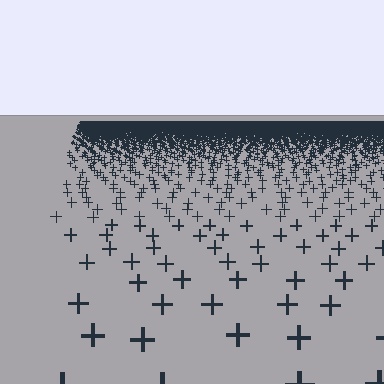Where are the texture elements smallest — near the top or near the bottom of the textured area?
Near the top.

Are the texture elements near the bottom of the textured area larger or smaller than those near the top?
Larger. Near the bottom, elements are closer to the viewer and appear at a bigger on-screen size.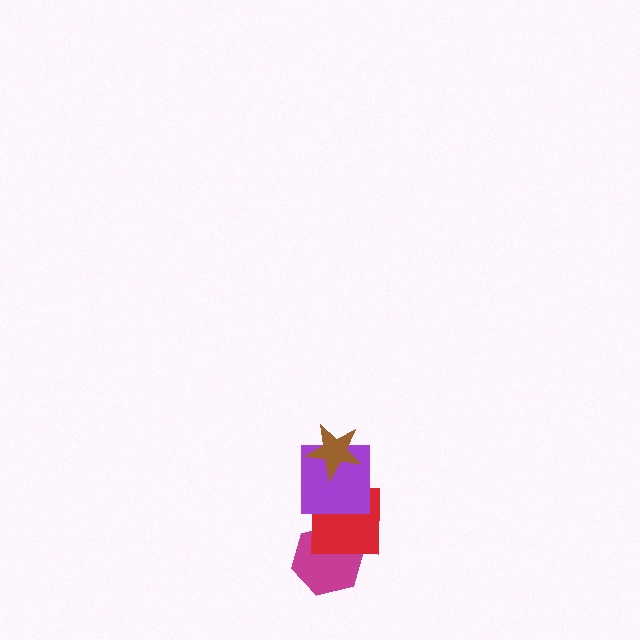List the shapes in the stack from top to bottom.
From top to bottom: the brown star, the purple square, the red square, the magenta hexagon.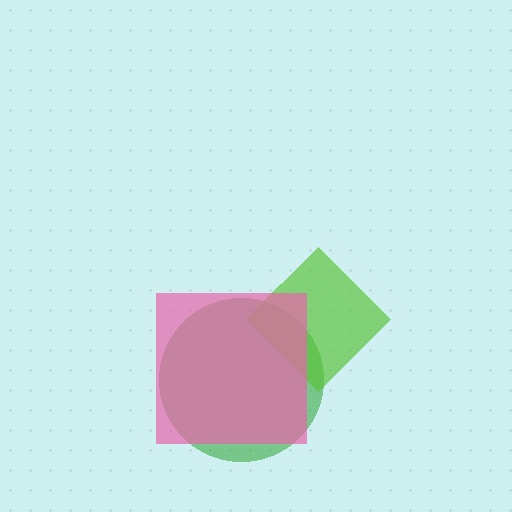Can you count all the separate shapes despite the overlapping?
Yes, there are 3 separate shapes.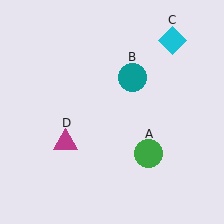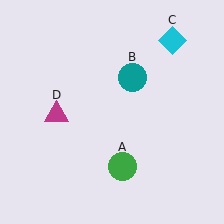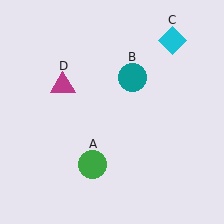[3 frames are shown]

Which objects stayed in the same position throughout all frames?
Teal circle (object B) and cyan diamond (object C) remained stationary.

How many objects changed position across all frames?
2 objects changed position: green circle (object A), magenta triangle (object D).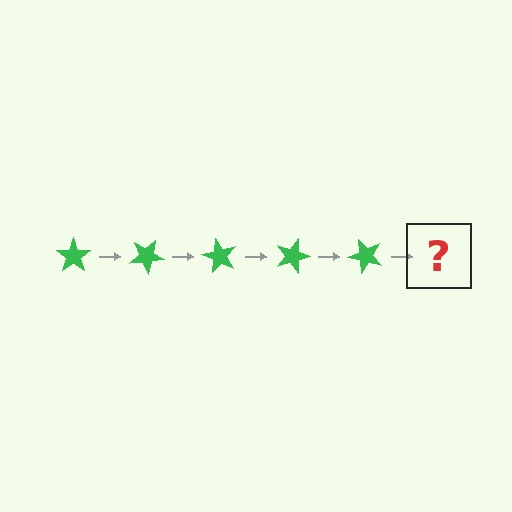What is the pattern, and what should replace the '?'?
The pattern is that the star rotates 30 degrees each step. The '?' should be a green star rotated 150 degrees.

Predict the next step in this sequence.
The next step is a green star rotated 150 degrees.